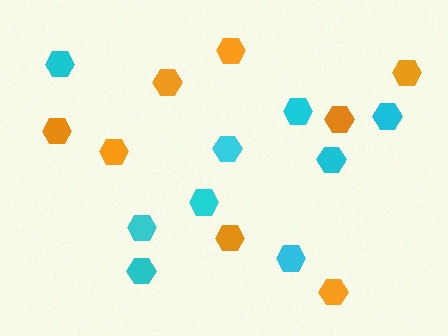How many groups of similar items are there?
There are 2 groups: one group of orange hexagons (8) and one group of cyan hexagons (9).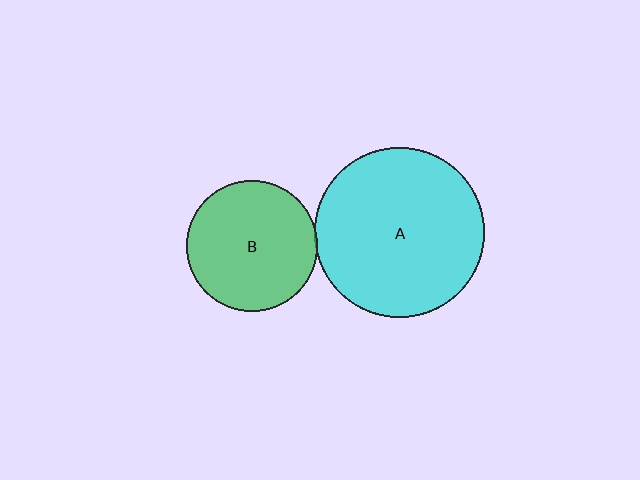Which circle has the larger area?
Circle A (cyan).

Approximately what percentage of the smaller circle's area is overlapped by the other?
Approximately 5%.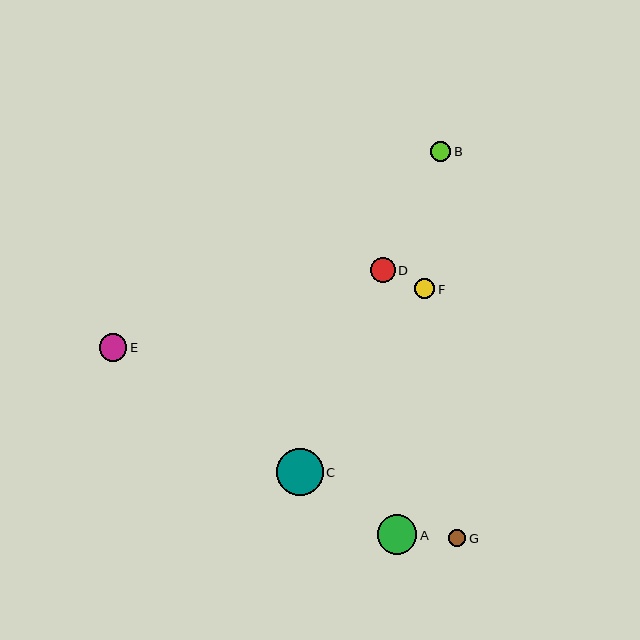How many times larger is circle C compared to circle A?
Circle C is approximately 1.2 times the size of circle A.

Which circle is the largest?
Circle C is the largest with a size of approximately 47 pixels.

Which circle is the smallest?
Circle G is the smallest with a size of approximately 18 pixels.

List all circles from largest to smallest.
From largest to smallest: C, A, E, D, B, F, G.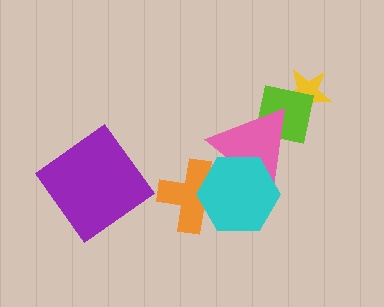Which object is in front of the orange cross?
The cyan hexagon is in front of the orange cross.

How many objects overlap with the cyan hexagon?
2 objects overlap with the cyan hexagon.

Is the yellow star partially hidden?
Yes, it is partially covered by another shape.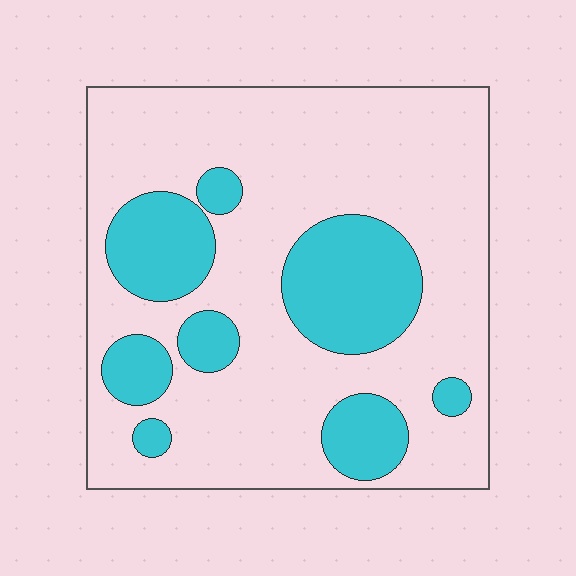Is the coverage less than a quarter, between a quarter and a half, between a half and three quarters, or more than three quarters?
Between a quarter and a half.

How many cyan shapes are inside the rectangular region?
8.